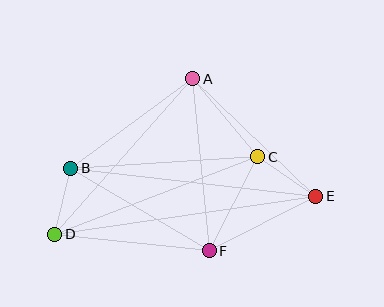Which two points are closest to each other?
Points B and D are closest to each other.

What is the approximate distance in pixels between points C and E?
The distance between C and E is approximately 70 pixels.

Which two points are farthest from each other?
Points D and E are farthest from each other.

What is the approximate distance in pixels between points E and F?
The distance between E and F is approximately 119 pixels.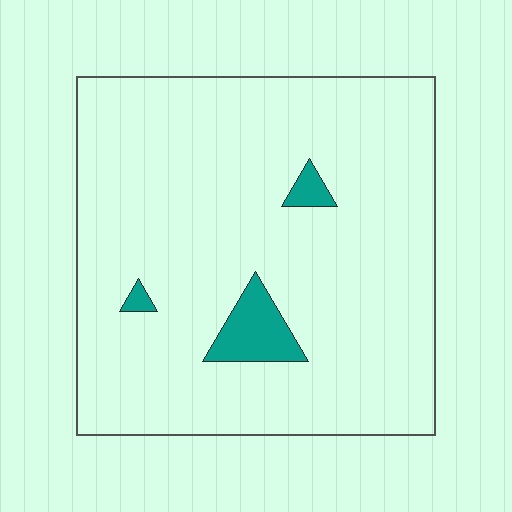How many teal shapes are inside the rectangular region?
3.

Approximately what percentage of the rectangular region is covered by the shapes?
Approximately 5%.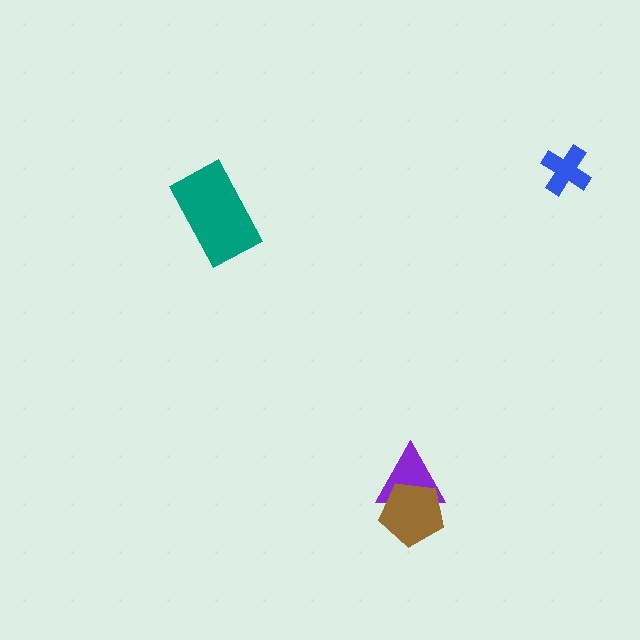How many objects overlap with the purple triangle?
1 object overlaps with the purple triangle.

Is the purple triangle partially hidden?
Yes, it is partially covered by another shape.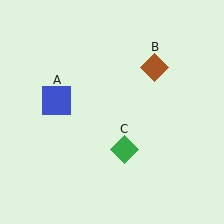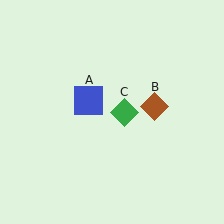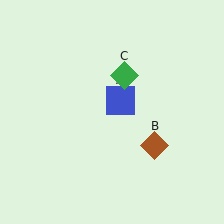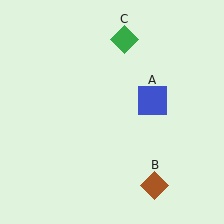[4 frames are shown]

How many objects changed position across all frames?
3 objects changed position: blue square (object A), brown diamond (object B), green diamond (object C).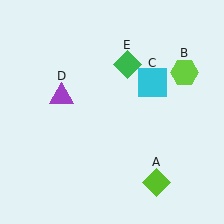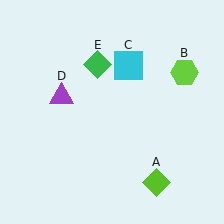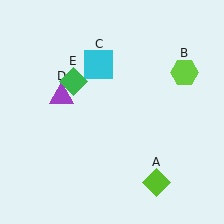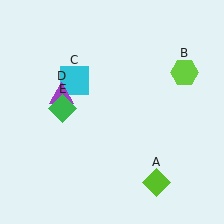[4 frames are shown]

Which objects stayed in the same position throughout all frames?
Lime diamond (object A) and lime hexagon (object B) and purple triangle (object D) remained stationary.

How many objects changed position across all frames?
2 objects changed position: cyan square (object C), green diamond (object E).